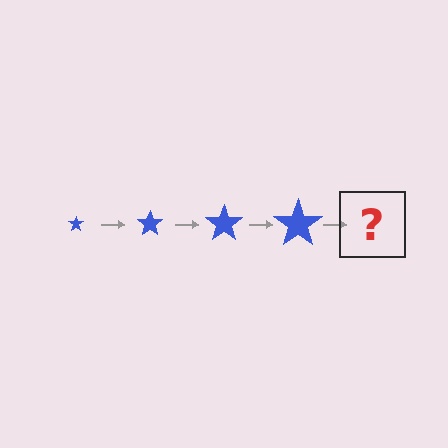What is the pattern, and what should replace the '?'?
The pattern is that the star gets progressively larger each step. The '?' should be a blue star, larger than the previous one.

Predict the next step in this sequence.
The next step is a blue star, larger than the previous one.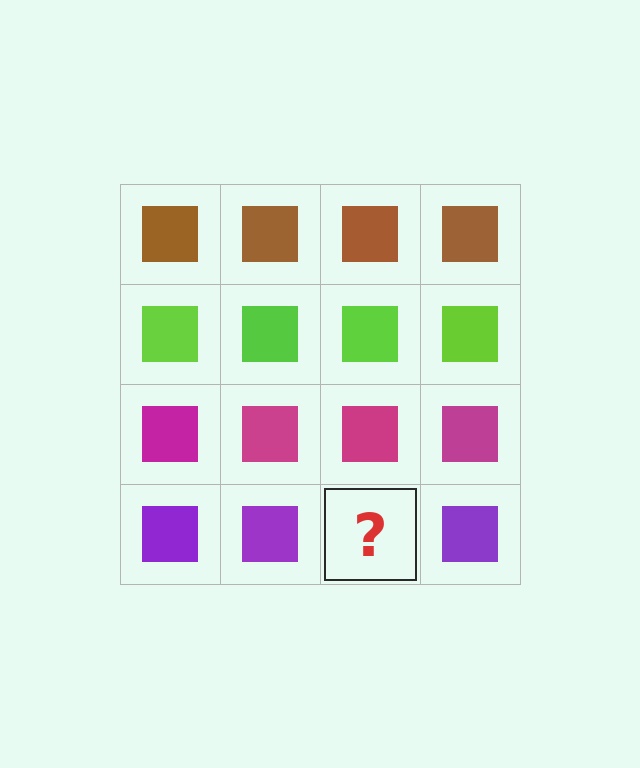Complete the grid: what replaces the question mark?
The question mark should be replaced with a purple square.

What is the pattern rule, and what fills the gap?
The rule is that each row has a consistent color. The gap should be filled with a purple square.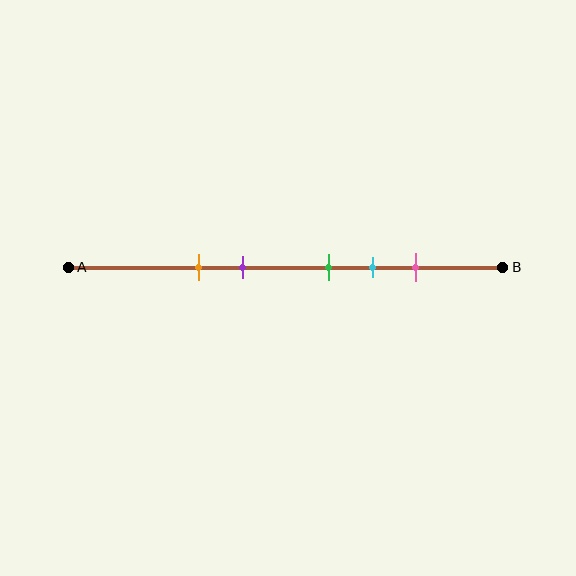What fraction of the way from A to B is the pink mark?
The pink mark is approximately 80% (0.8) of the way from A to B.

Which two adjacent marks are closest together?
The green and cyan marks are the closest adjacent pair.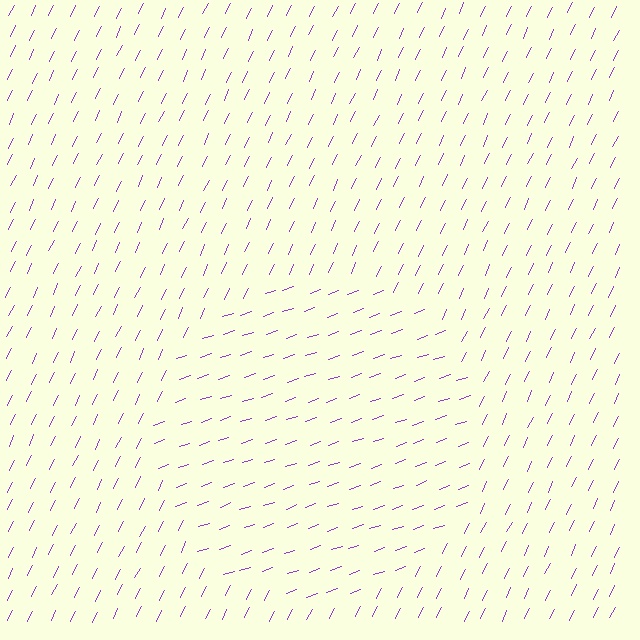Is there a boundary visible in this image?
Yes, there is a texture boundary formed by a change in line orientation.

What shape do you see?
I see a circle.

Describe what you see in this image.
The image is filled with small purple line segments. A circle region in the image has lines oriented differently from the surrounding lines, creating a visible texture boundary.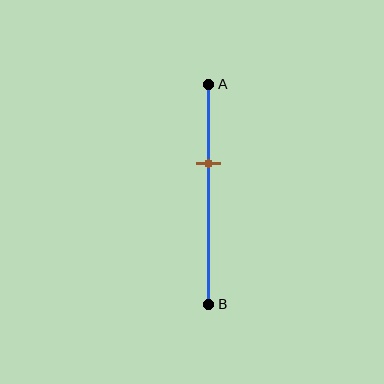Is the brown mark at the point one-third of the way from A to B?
Yes, the mark is approximately at the one-third point.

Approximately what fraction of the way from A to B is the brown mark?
The brown mark is approximately 35% of the way from A to B.